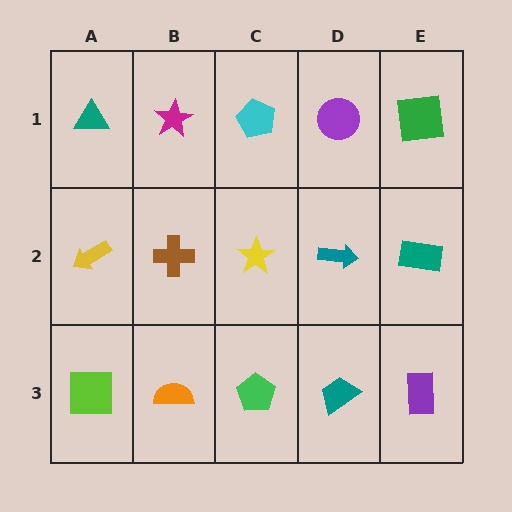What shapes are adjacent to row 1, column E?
A teal rectangle (row 2, column E), a purple circle (row 1, column D).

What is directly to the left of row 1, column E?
A purple circle.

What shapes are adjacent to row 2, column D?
A purple circle (row 1, column D), a teal trapezoid (row 3, column D), a yellow star (row 2, column C), a teal rectangle (row 2, column E).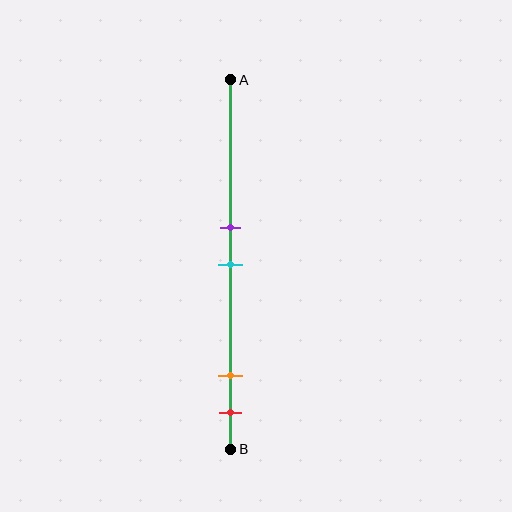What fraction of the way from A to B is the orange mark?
The orange mark is approximately 80% (0.8) of the way from A to B.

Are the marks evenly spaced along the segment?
No, the marks are not evenly spaced.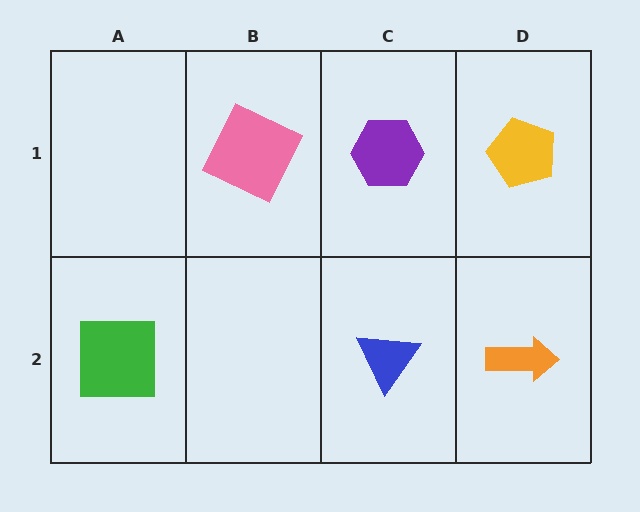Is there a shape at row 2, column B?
No, that cell is empty.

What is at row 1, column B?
A pink square.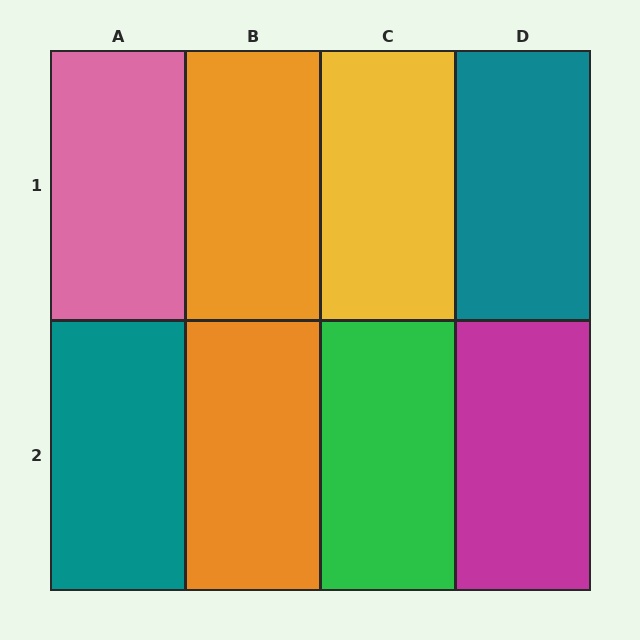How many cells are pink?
1 cell is pink.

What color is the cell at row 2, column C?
Green.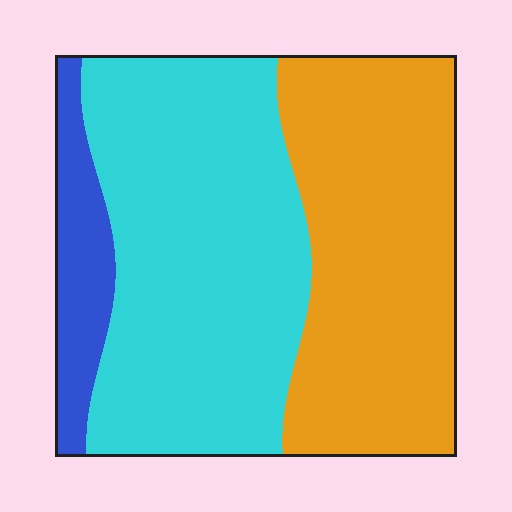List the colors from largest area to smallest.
From largest to smallest: cyan, orange, blue.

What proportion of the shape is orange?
Orange covers about 40% of the shape.